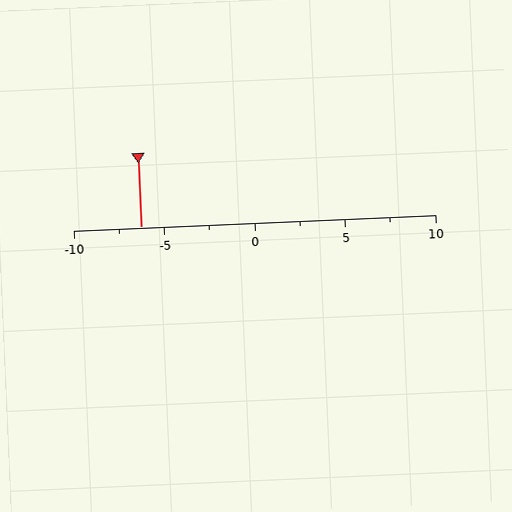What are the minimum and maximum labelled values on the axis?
The axis runs from -10 to 10.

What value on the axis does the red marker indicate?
The marker indicates approximately -6.2.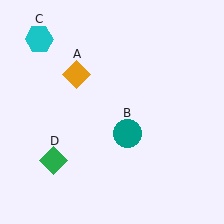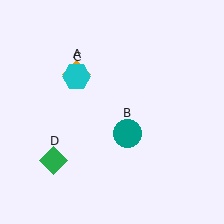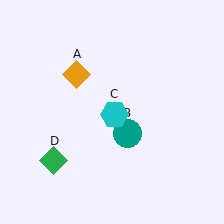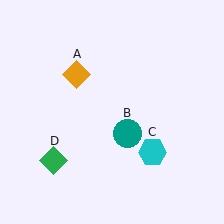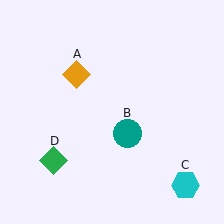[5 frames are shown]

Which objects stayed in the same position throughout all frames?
Orange diamond (object A) and teal circle (object B) and green diamond (object D) remained stationary.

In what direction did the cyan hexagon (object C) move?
The cyan hexagon (object C) moved down and to the right.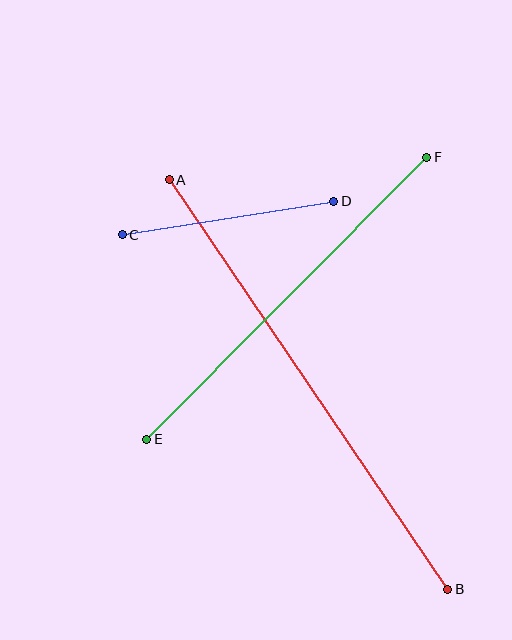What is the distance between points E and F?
The distance is approximately 397 pixels.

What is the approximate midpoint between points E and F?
The midpoint is at approximately (287, 298) pixels.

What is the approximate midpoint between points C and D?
The midpoint is at approximately (228, 218) pixels.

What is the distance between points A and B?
The distance is approximately 495 pixels.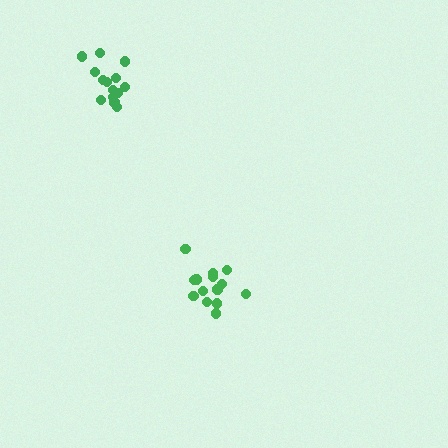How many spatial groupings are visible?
There are 2 spatial groupings.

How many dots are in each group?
Group 1: 15 dots, Group 2: 14 dots (29 total).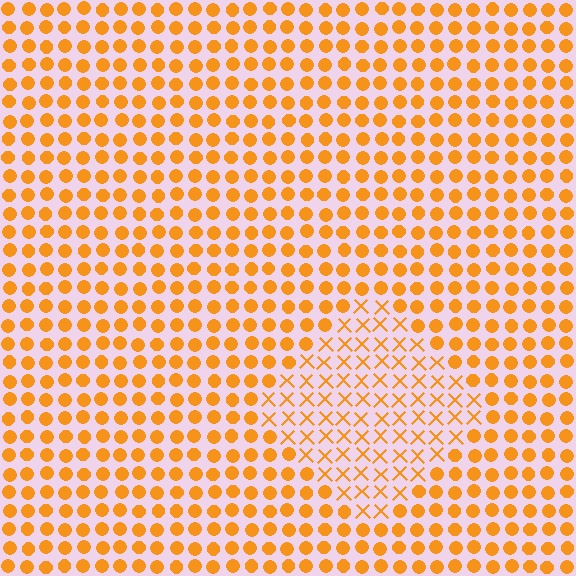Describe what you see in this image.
The image is filled with small orange elements arranged in a uniform grid. A diamond-shaped region contains X marks, while the surrounding area contains circles. The boundary is defined purely by the change in element shape.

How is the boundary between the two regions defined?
The boundary is defined by a change in element shape: X marks inside vs. circles outside. All elements share the same color and spacing.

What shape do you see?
I see a diamond.